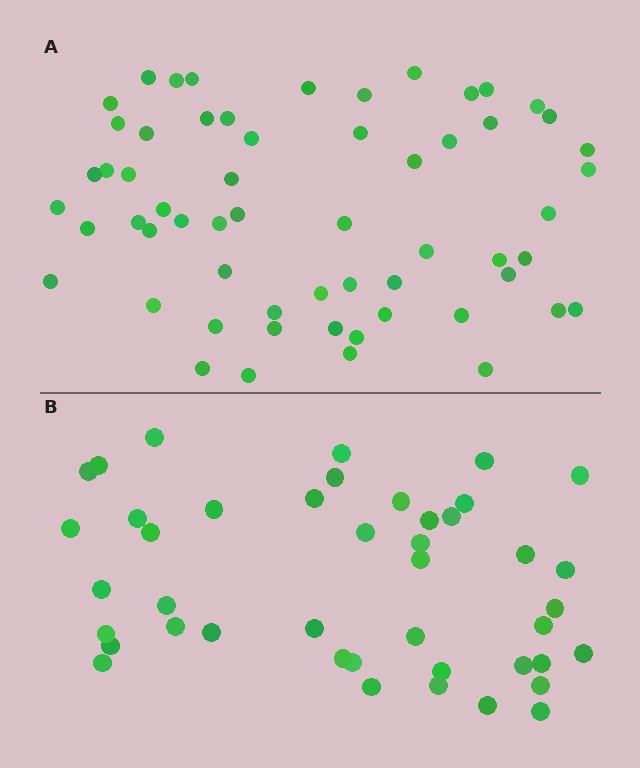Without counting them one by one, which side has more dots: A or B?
Region A (the top region) has more dots.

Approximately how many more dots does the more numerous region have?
Region A has approximately 15 more dots than region B.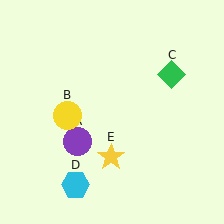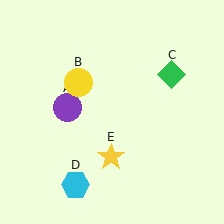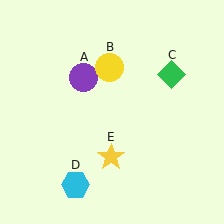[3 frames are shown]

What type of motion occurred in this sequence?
The purple circle (object A), yellow circle (object B) rotated clockwise around the center of the scene.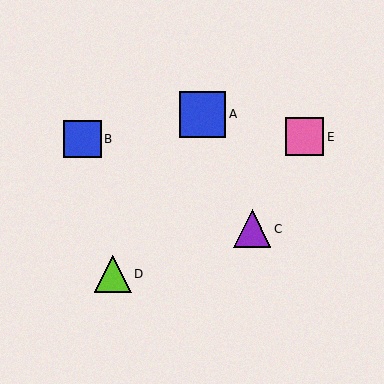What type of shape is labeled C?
Shape C is a purple triangle.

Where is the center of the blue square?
The center of the blue square is at (82, 139).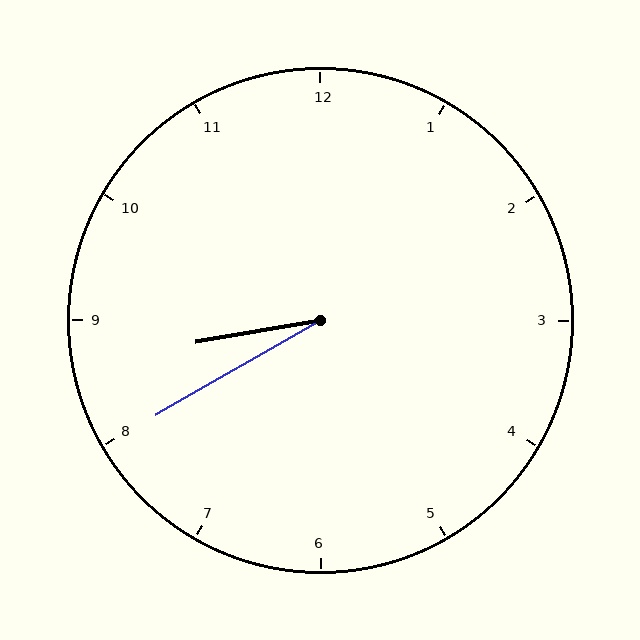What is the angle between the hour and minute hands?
Approximately 20 degrees.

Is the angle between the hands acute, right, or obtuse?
It is acute.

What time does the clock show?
8:40.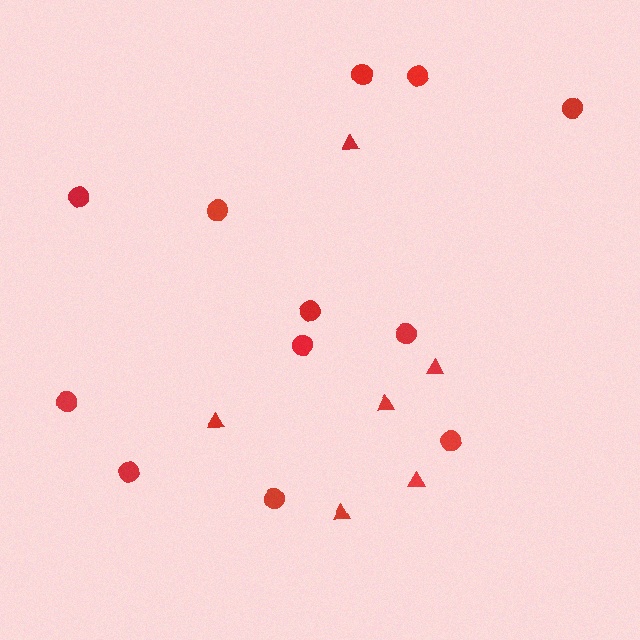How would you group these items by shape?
There are 2 groups: one group of triangles (6) and one group of circles (12).